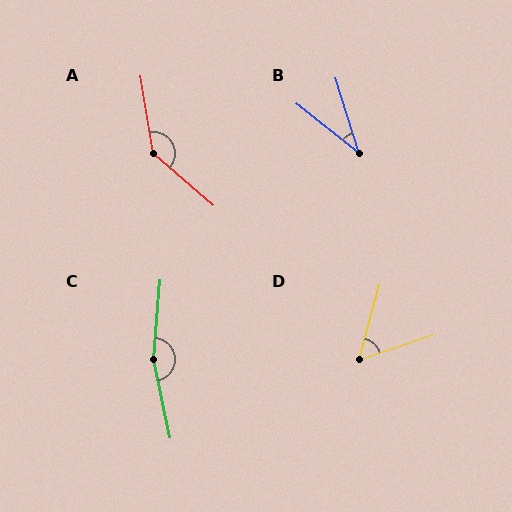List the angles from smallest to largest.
B (35°), D (56°), A (140°), C (164°).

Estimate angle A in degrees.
Approximately 140 degrees.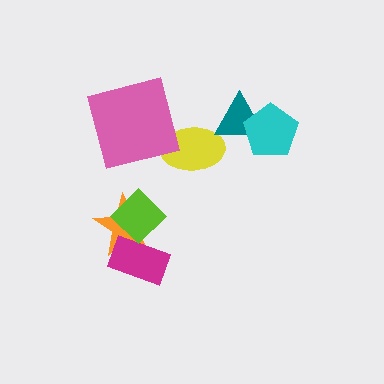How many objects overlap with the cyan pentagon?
1 object overlaps with the cyan pentagon.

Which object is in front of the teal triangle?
The cyan pentagon is in front of the teal triangle.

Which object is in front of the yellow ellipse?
The teal triangle is in front of the yellow ellipse.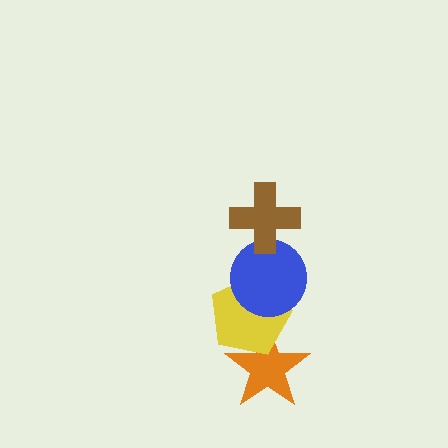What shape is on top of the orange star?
The yellow pentagon is on top of the orange star.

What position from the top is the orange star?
The orange star is 4th from the top.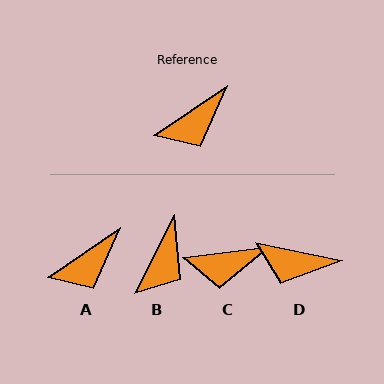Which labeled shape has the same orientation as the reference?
A.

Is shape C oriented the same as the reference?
No, it is off by about 27 degrees.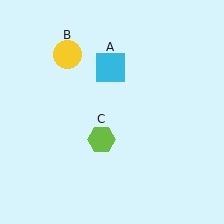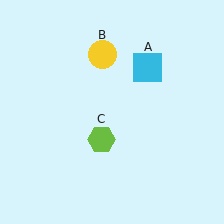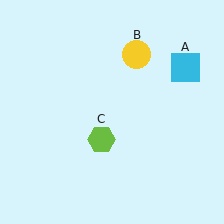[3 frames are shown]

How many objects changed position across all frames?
2 objects changed position: cyan square (object A), yellow circle (object B).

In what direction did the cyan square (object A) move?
The cyan square (object A) moved right.